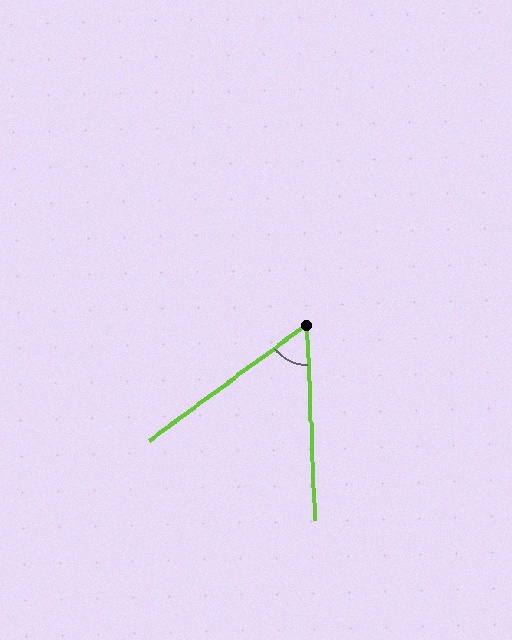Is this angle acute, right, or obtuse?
It is acute.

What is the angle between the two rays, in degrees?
Approximately 56 degrees.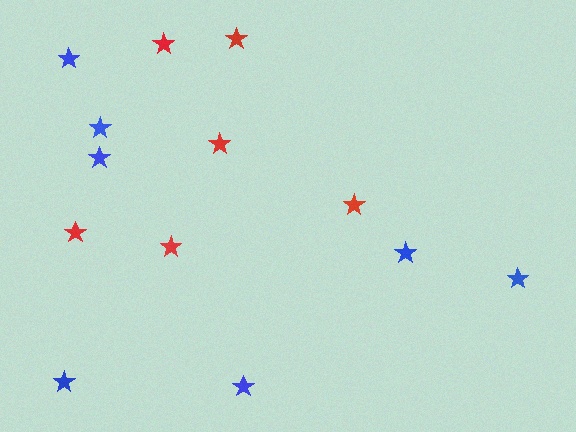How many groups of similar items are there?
There are 2 groups: one group of red stars (6) and one group of blue stars (7).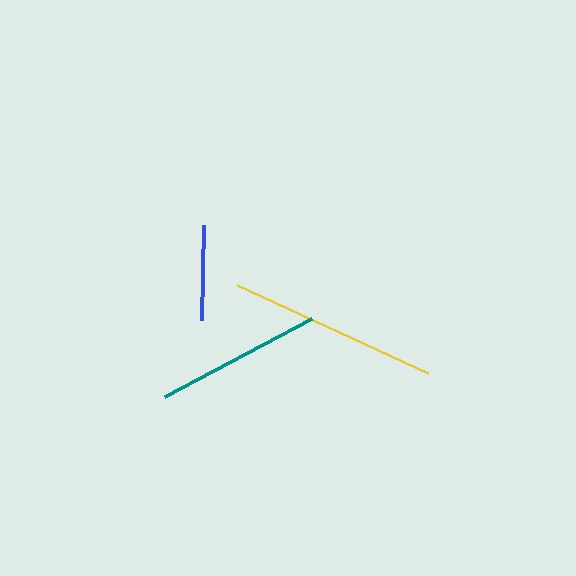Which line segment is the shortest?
The blue line is the shortest at approximately 95 pixels.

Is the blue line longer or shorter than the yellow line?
The yellow line is longer than the blue line.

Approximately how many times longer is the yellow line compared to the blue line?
The yellow line is approximately 2.2 times the length of the blue line.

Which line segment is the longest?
The yellow line is the longest at approximately 210 pixels.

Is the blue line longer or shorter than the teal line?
The teal line is longer than the blue line.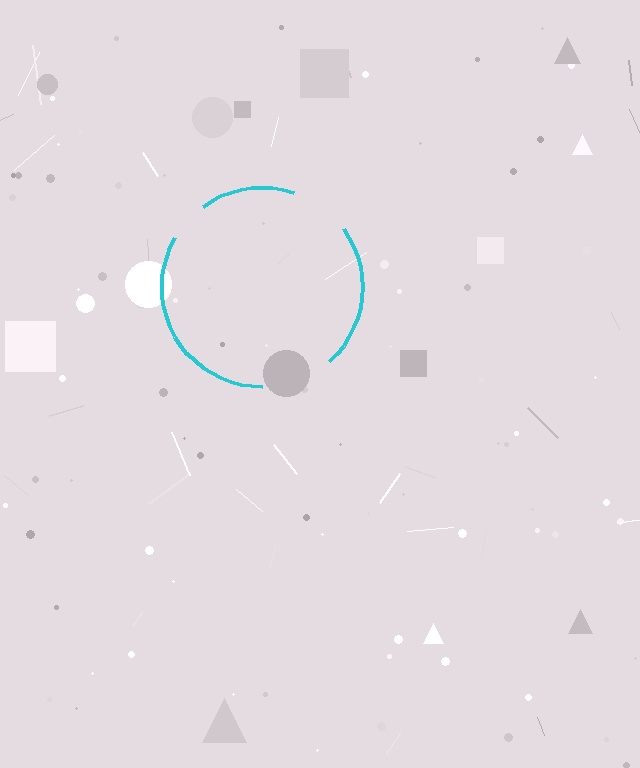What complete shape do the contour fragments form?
The contour fragments form a circle.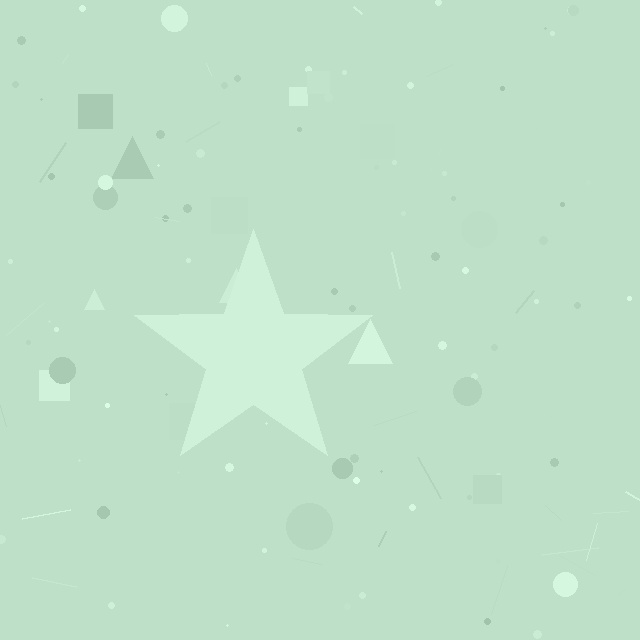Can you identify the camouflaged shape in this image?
The camouflaged shape is a star.